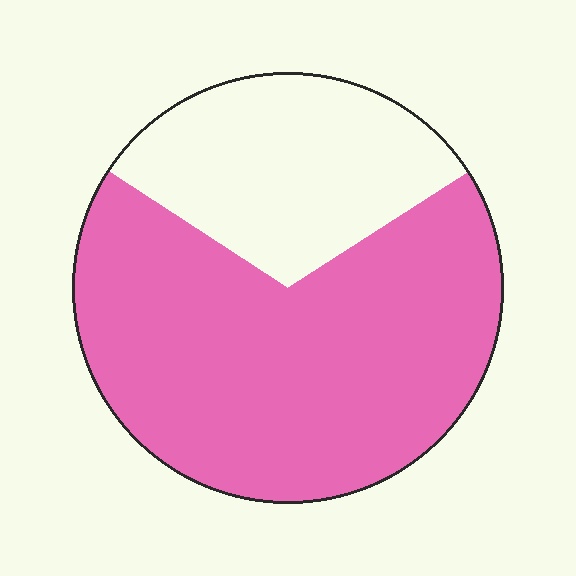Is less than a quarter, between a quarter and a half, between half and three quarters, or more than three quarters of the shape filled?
Between half and three quarters.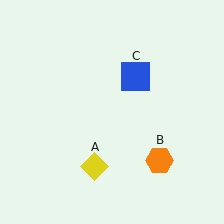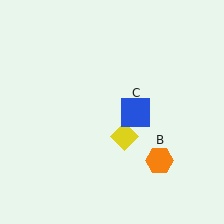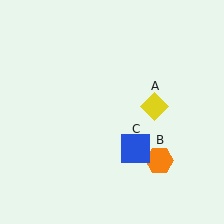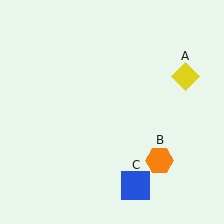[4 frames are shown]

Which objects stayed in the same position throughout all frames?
Orange hexagon (object B) remained stationary.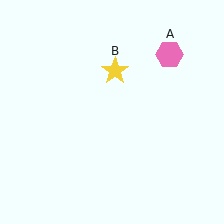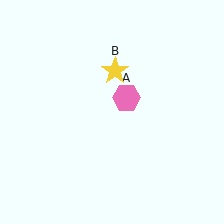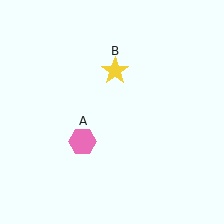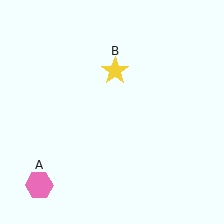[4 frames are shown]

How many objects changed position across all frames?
1 object changed position: pink hexagon (object A).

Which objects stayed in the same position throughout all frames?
Yellow star (object B) remained stationary.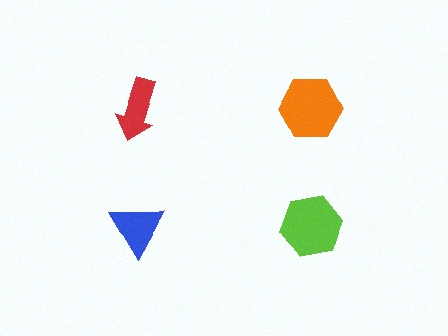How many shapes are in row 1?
2 shapes.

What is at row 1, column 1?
A red arrow.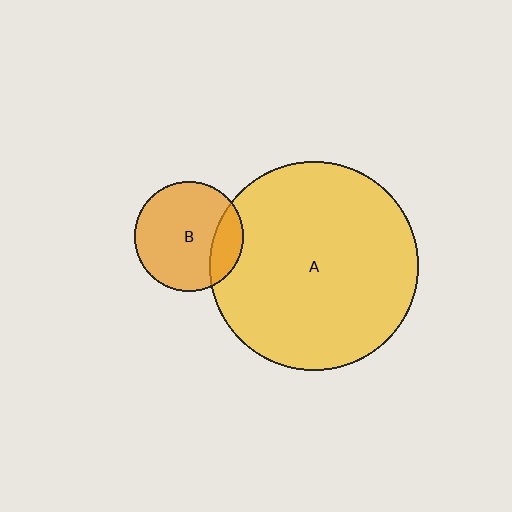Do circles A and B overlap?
Yes.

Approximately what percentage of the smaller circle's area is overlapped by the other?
Approximately 20%.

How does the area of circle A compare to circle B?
Approximately 3.6 times.